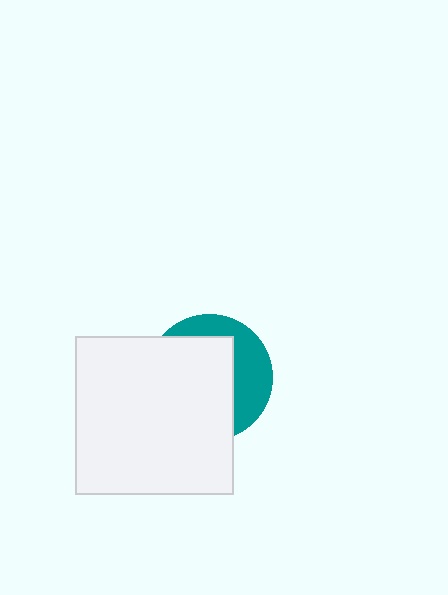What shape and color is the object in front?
The object in front is a white square.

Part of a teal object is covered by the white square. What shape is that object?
It is a circle.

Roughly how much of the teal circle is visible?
A small part of it is visible (roughly 36%).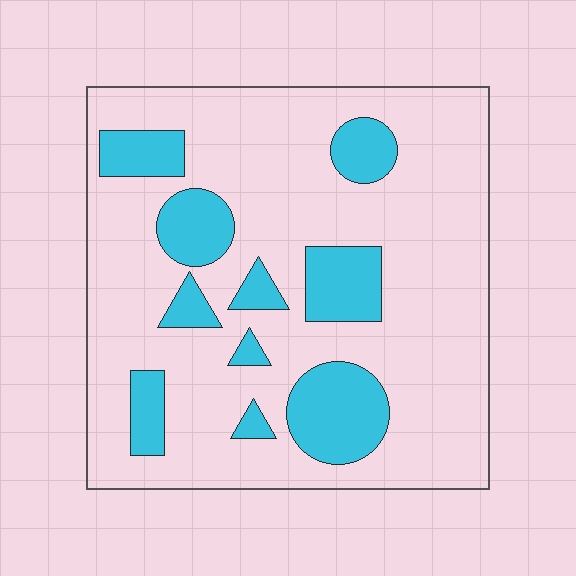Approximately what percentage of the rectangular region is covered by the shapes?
Approximately 20%.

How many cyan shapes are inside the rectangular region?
10.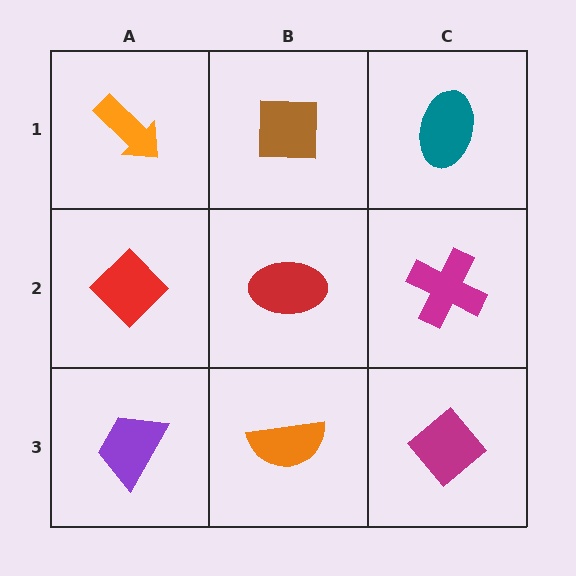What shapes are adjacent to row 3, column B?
A red ellipse (row 2, column B), a purple trapezoid (row 3, column A), a magenta diamond (row 3, column C).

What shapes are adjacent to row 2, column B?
A brown square (row 1, column B), an orange semicircle (row 3, column B), a red diamond (row 2, column A), a magenta cross (row 2, column C).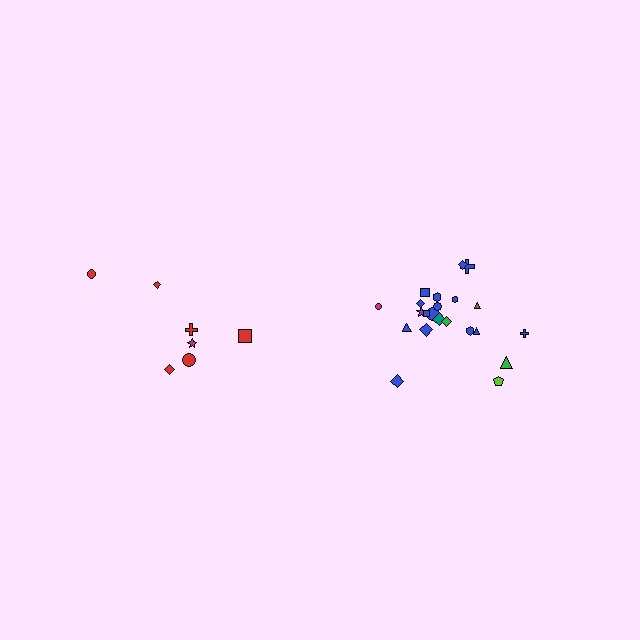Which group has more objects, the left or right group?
The right group.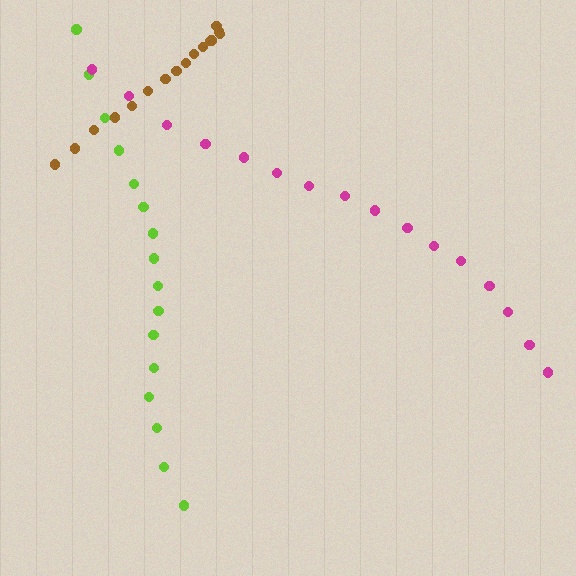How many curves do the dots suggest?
There are 3 distinct paths.